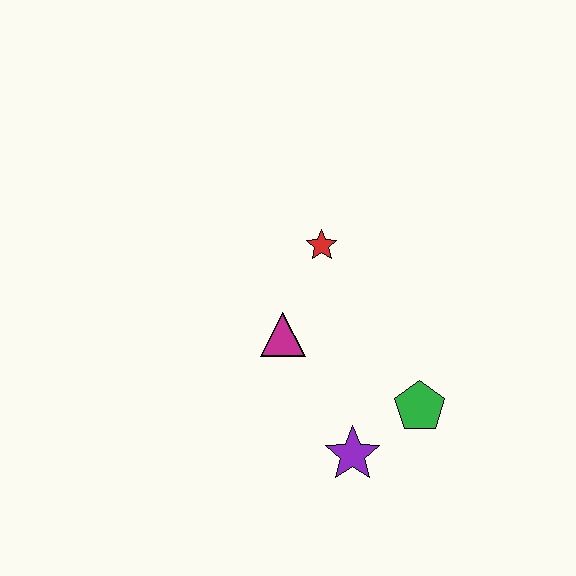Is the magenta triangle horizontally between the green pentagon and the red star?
No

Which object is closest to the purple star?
The green pentagon is closest to the purple star.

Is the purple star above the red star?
No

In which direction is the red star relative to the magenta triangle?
The red star is above the magenta triangle.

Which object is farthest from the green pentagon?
The red star is farthest from the green pentagon.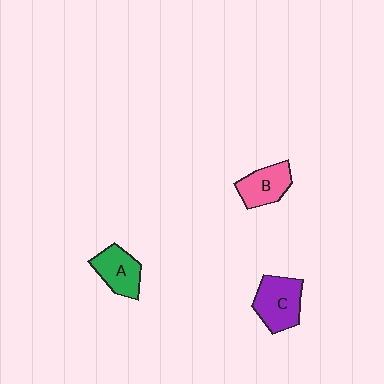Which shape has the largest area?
Shape C (purple).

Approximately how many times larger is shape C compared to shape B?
Approximately 1.3 times.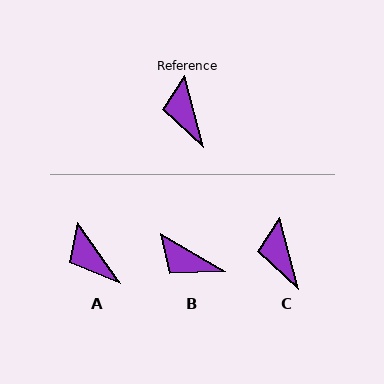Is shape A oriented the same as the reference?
No, it is off by about 20 degrees.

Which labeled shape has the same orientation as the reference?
C.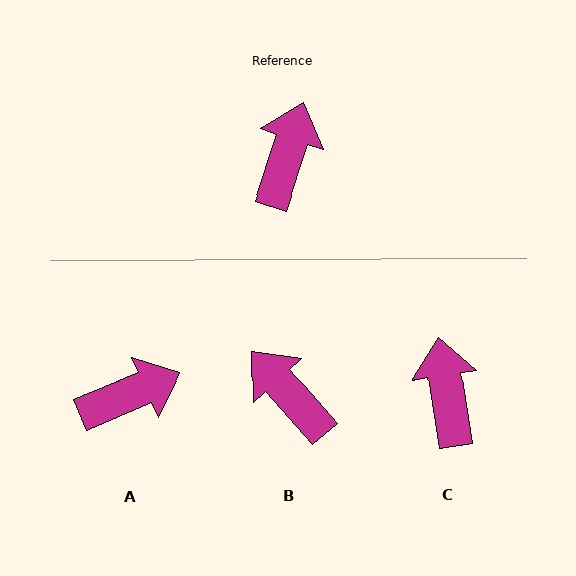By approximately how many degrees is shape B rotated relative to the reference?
Approximately 59 degrees counter-clockwise.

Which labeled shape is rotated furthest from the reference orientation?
B, about 59 degrees away.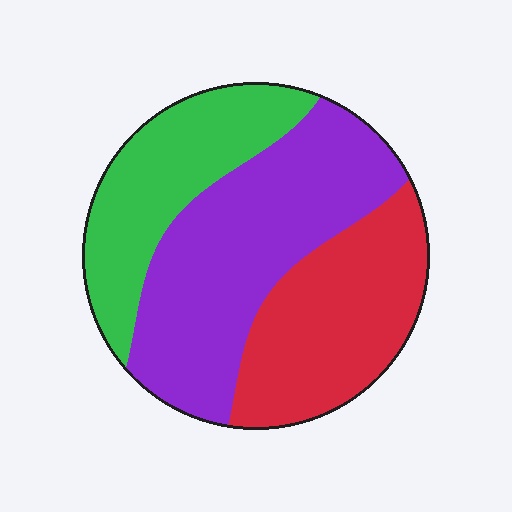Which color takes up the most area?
Purple, at roughly 45%.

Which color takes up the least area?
Green, at roughly 25%.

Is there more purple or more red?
Purple.